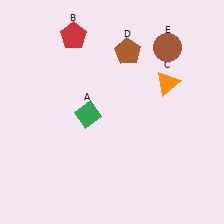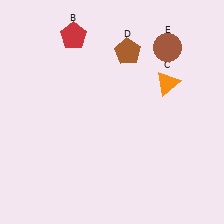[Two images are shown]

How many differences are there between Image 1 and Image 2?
There is 1 difference between the two images.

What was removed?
The green diamond (A) was removed in Image 2.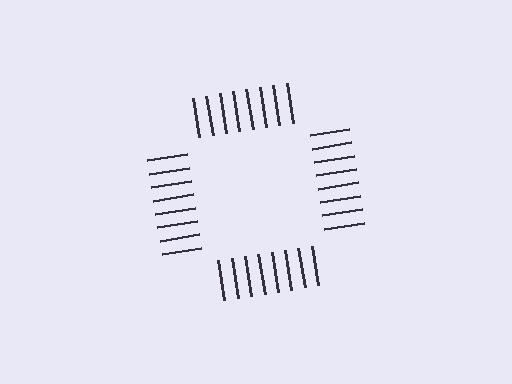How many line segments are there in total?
32 — 8 along each of the 4 edges.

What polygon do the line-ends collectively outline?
An illusory square — the line segments terminate on its edges but no continuous stroke is drawn.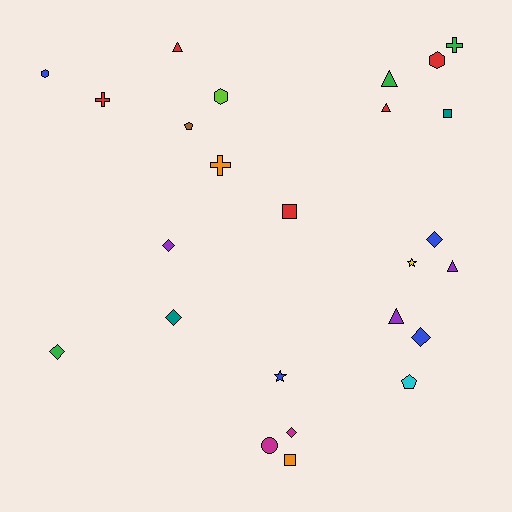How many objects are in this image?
There are 25 objects.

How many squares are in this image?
There are 3 squares.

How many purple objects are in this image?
There are 3 purple objects.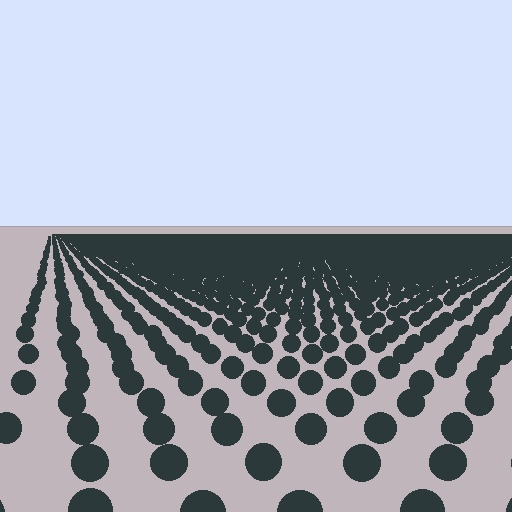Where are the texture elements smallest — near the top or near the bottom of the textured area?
Near the top.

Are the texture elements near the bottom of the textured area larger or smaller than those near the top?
Larger. Near the bottom, elements are closer to the viewer and appear at a bigger on-screen size.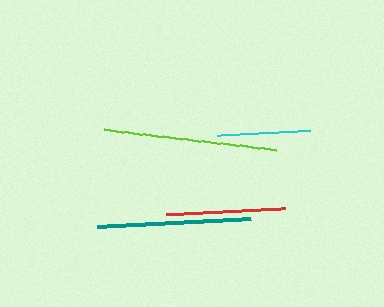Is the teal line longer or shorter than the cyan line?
The teal line is longer than the cyan line.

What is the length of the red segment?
The red segment is approximately 119 pixels long.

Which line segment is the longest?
The lime line is the longest at approximately 173 pixels.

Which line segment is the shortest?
The cyan line is the shortest at approximately 93 pixels.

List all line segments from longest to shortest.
From longest to shortest: lime, teal, red, cyan.